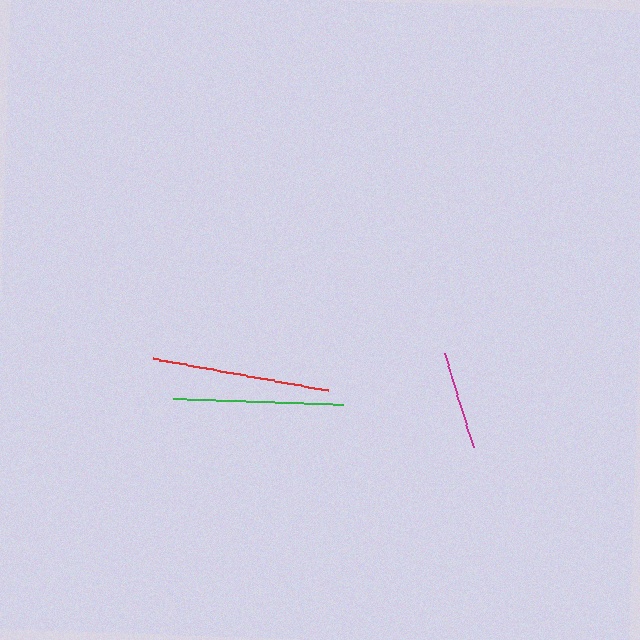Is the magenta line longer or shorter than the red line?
The red line is longer than the magenta line.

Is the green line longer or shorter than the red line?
The red line is longer than the green line.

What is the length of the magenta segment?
The magenta segment is approximately 98 pixels long.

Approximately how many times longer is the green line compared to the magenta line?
The green line is approximately 1.7 times the length of the magenta line.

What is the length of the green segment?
The green segment is approximately 170 pixels long.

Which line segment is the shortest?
The magenta line is the shortest at approximately 98 pixels.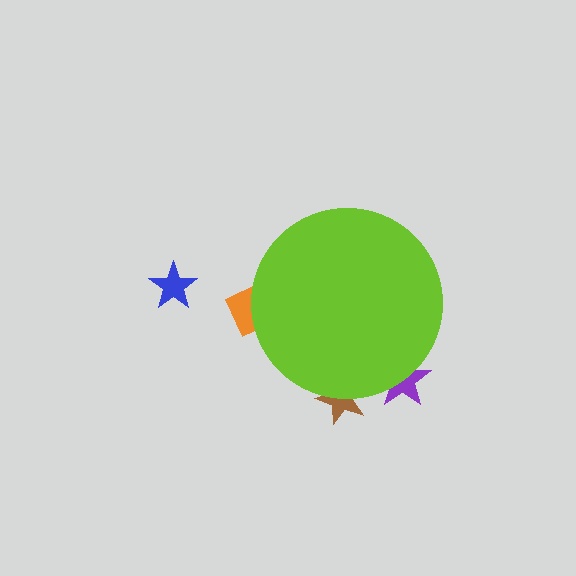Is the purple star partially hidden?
Yes, the purple star is partially hidden behind the lime circle.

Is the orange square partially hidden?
Yes, the orange square is partially hidden behind the lime circle.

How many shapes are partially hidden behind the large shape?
3 shapes are partially hidden.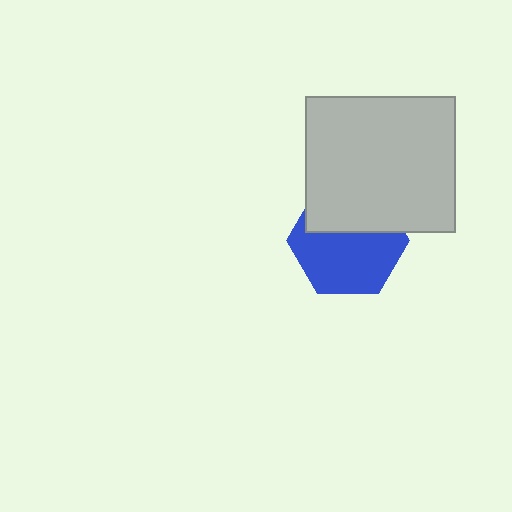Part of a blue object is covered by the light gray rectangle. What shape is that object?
It is a hexagon.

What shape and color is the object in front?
The object in front is a light gray rectangle.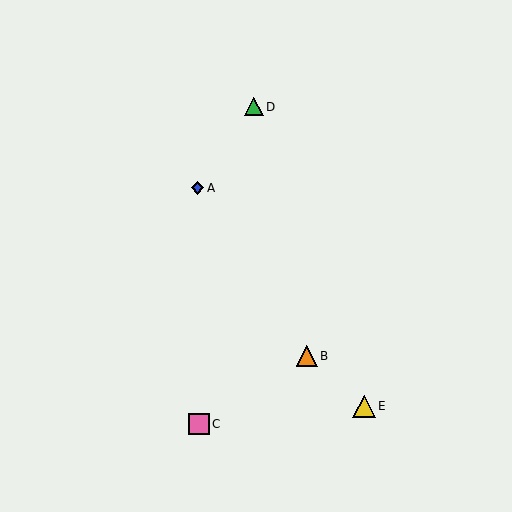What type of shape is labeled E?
Shape E is a yellow triangle.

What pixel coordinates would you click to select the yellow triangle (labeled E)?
Click at (364, 406) to select the yellow triangle E.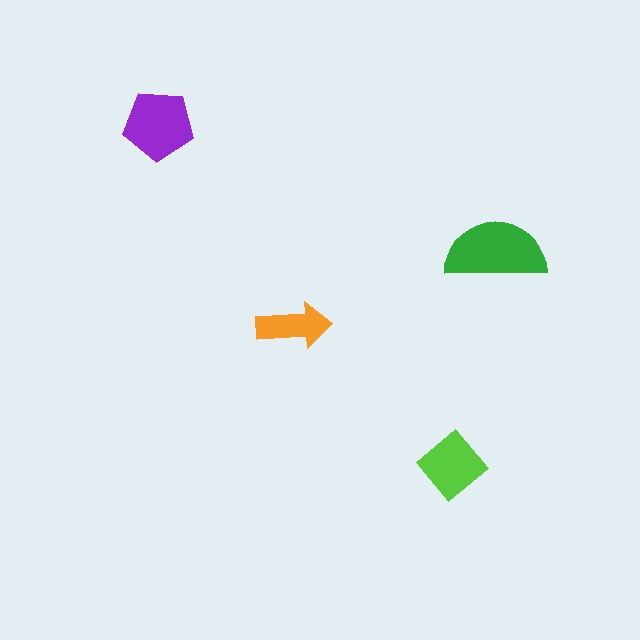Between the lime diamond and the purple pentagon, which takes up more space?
The purple pentagon.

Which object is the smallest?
The orange arrow.